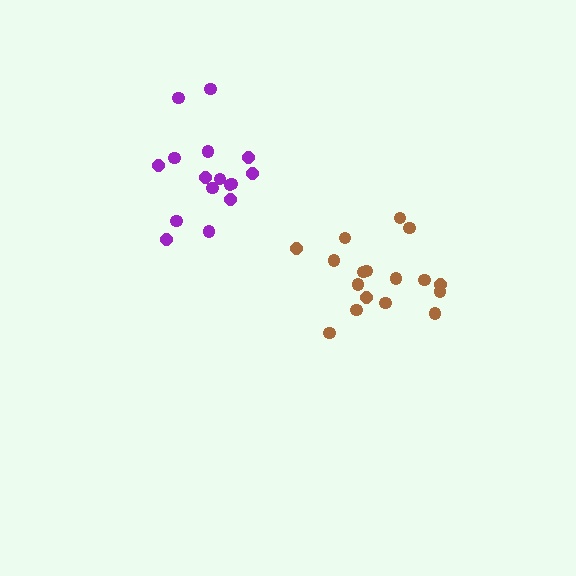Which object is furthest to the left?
The purple cluster is leftmost.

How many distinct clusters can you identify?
There are 2 distinct clusters.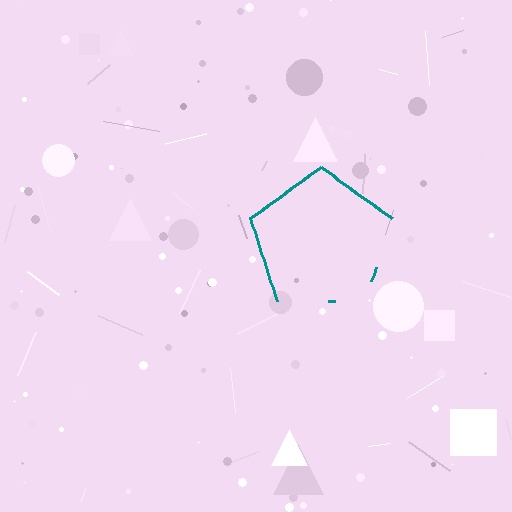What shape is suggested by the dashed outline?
The dashed outline suggests a pentagon.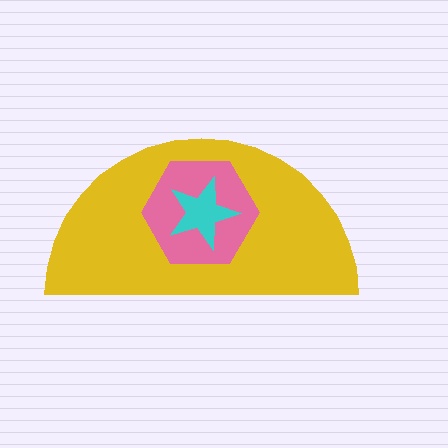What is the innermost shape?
The cyan star.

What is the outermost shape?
The yellow semicircle.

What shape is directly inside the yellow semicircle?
The pink hexagon.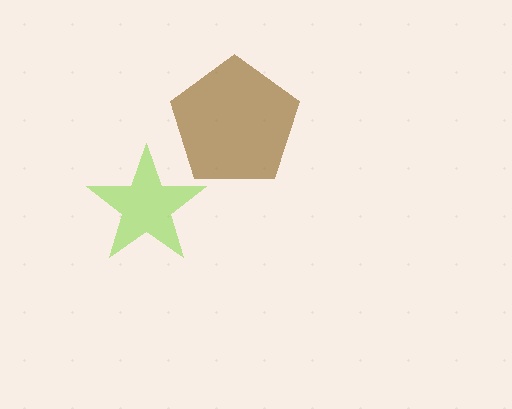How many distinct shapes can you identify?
There are 2 distinct shapes: a brown pentagon, a lime star.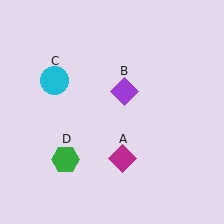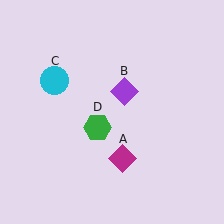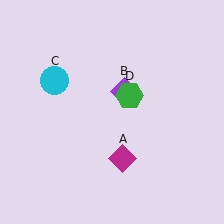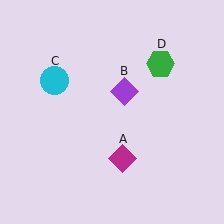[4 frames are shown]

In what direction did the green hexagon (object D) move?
The green hexagon (object D) moved up and to the right.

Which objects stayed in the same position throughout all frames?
Magenta diamond (object A) and purple diamond (object B) and cyan circle (object C) remained stationary.